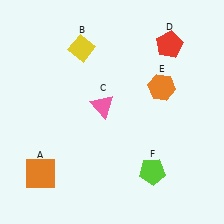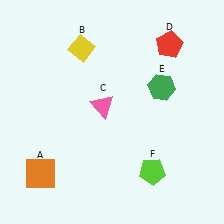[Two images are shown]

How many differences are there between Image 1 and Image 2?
There is 1 difference between the two images.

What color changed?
The hexagon (E) changed from orange in Image 1 to green in Image 2.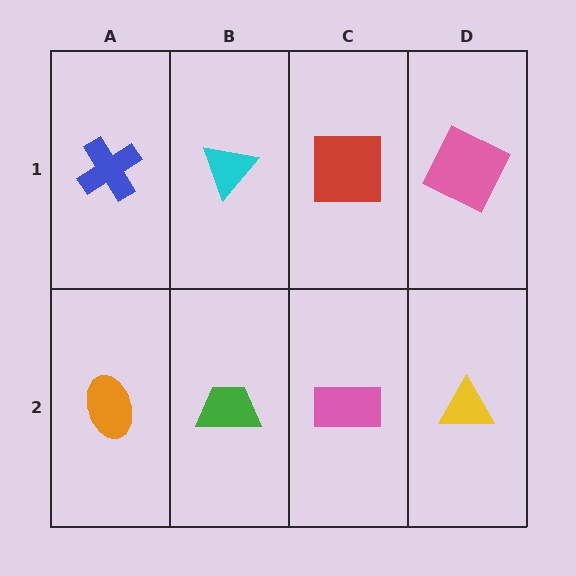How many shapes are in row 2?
4 shapes.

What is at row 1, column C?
A red square.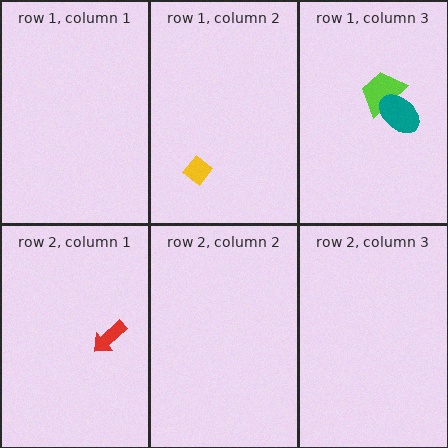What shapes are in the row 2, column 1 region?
The red arrow.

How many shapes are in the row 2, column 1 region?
1.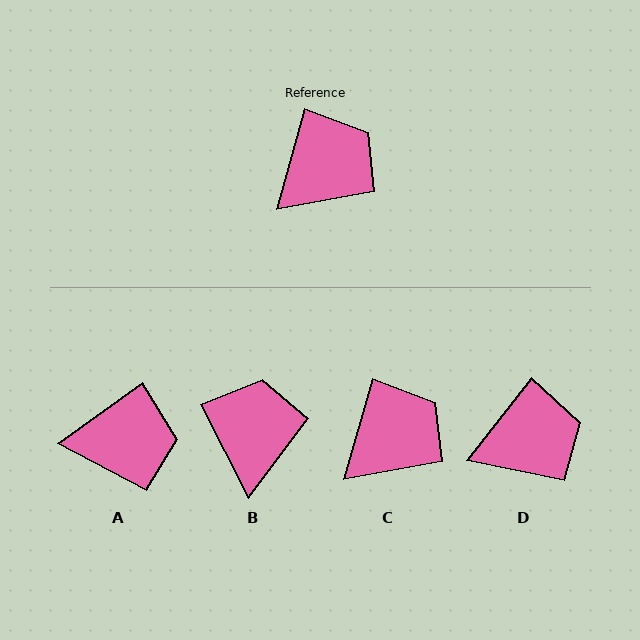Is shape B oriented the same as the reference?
No, it is off by about 43 degrees.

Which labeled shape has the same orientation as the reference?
C.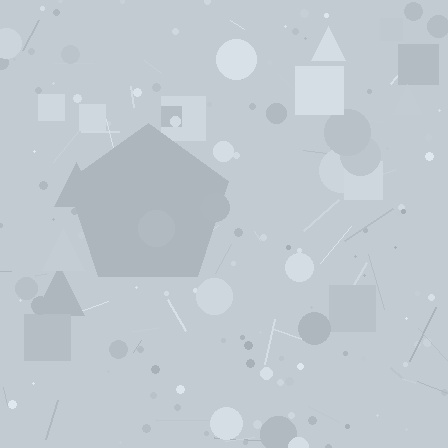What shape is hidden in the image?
A pentagon is hidden in the image.